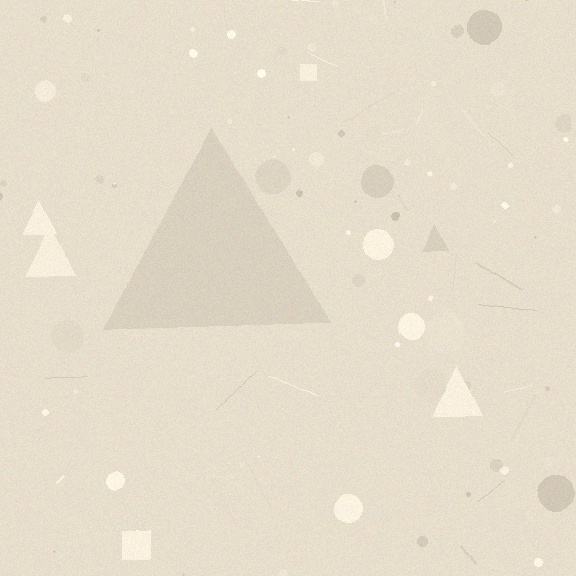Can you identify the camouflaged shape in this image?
The camouflaged shape is a triangle.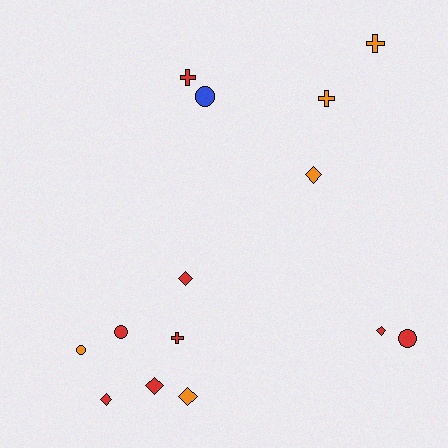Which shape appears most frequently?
Diamond, with 6 objects.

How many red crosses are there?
There are 2 red crosses.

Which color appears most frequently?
Red, with 8 objects.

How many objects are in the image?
There are 14 objects.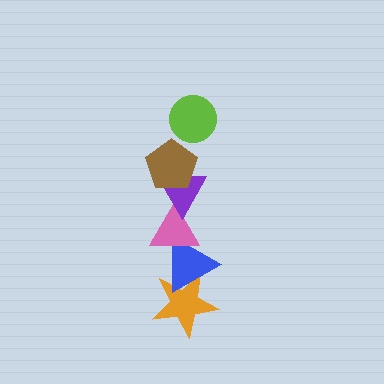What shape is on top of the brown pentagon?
The lime circle is on top of the brown pentagon.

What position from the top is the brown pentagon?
The brown pentagon is 2nd from the top.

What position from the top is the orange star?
The orange star is 6th from the top.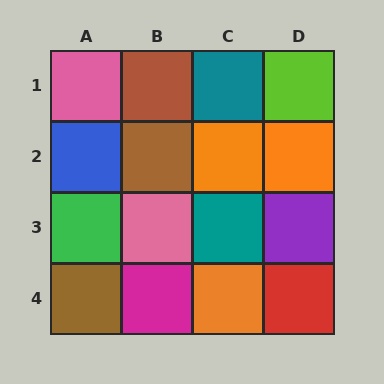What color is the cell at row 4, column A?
Brown.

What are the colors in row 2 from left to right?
Blue, brown, orange, orange.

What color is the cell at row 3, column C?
Teal.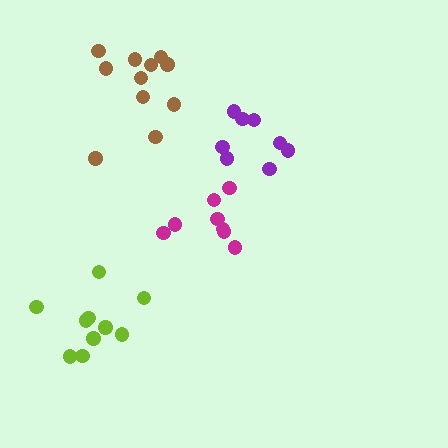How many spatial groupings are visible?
There are 4 spatial groupings.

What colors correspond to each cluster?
The clusters are colored: lime, purple, magenta, brown.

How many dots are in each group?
Group 1: 10 dots, Group 2: 8 dots, Group 3: 8 dots, Group 4: 11 dots (37 total).